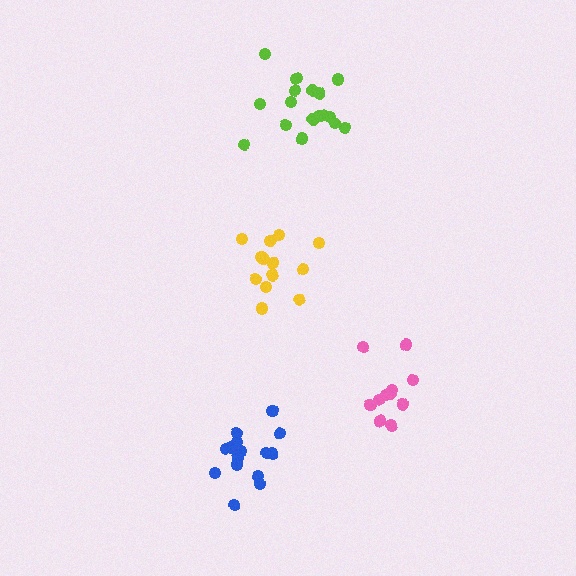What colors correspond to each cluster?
The clusters are colored: yellow, pink, lime, blue.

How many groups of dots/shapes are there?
There are 4 groups.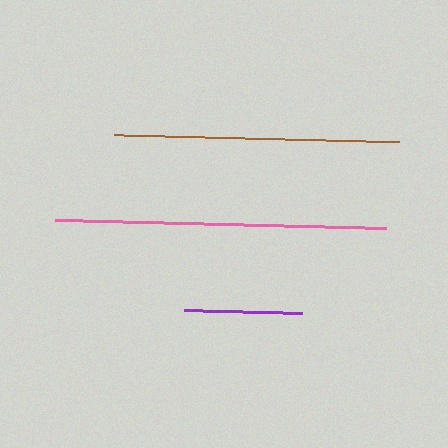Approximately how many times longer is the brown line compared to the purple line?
The brown line is approximately 2.4 times the length of the purple line.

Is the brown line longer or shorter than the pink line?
The pink line is longer than the brown line.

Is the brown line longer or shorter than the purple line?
The brown line is longer than the purple line.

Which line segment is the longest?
The pink line is the longest at approximately 331 pixels.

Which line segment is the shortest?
The purple line is the shortest at approximately 118 pixels.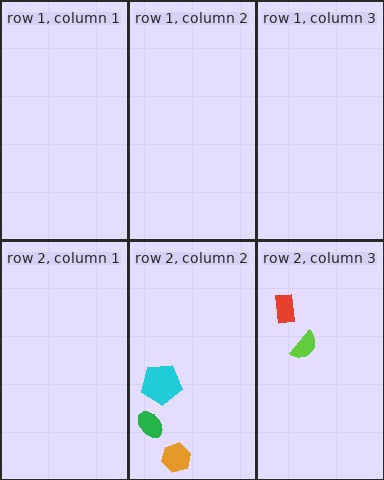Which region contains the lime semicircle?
The row 2, column 3 region.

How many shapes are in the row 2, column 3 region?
2.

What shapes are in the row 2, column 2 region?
The green ellipse, the cyan pentagon, the orange hexagon.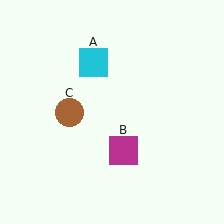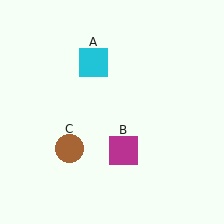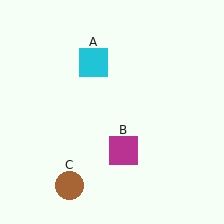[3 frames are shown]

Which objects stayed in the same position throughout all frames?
Cyan square (object A) and magenta square (object B) remained stationary.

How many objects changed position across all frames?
1 object changed position: brown circle (object C).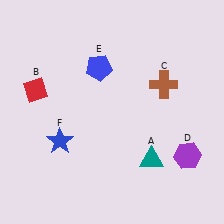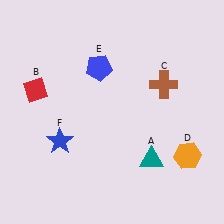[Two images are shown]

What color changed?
The hexagon (D) changed from purple in Image 1 to orange in Image 2.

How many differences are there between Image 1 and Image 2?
There is 1 difference between the two images.